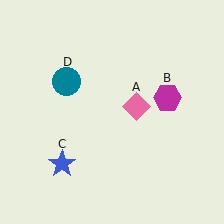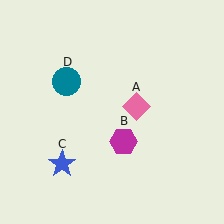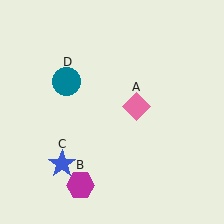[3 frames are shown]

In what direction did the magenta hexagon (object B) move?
The magenta hexagon (object B) moved down and to the left.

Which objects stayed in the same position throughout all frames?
Pink diamond (object A) and blue star (object C) and teal circle (object D) remained stationary.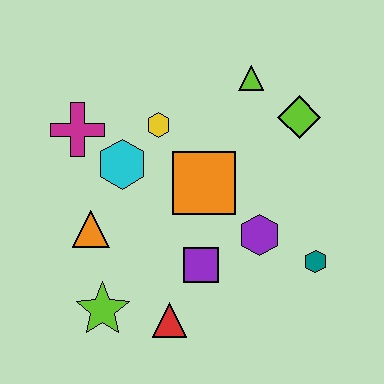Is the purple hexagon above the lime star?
Yes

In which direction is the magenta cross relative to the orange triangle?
The magenta cross is above the orange triangle.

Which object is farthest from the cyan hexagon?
The teal hexagon is farthest from the cyan hexagon.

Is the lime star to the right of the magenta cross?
Yes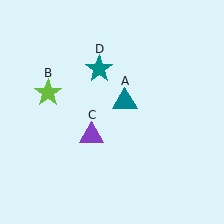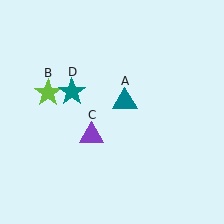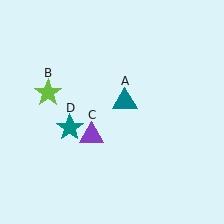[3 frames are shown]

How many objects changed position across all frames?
1 object changed position: teal star (object D).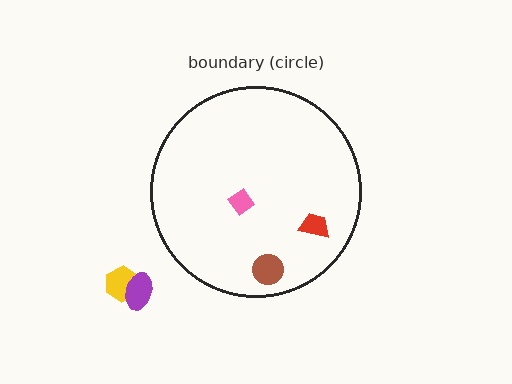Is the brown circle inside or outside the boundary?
Inside.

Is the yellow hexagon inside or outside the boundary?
Outside.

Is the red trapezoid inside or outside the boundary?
Inside.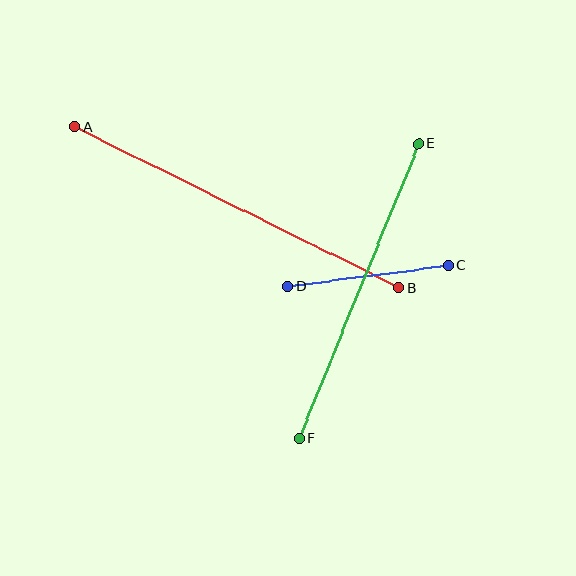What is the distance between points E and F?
The distance is approximately 317 pixels.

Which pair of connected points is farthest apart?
Points A and B are farthest apart.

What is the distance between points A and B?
The distance is approximately 361 pixels.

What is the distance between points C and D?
The distance is approximately 162 pixels.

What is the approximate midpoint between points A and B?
The midpoint is at approximately (237, 207) pixels.